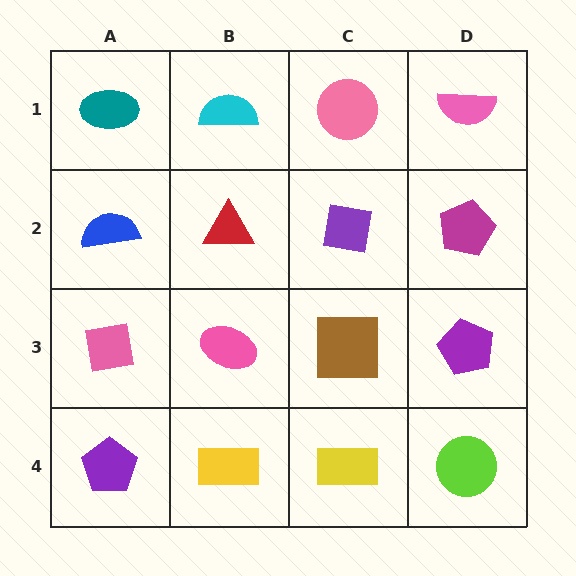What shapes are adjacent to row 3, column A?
A blue semicircle (row 2, column A), a purple pentagon (row 4, column A), a pink ellipse (row 3, column B).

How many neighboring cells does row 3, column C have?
4.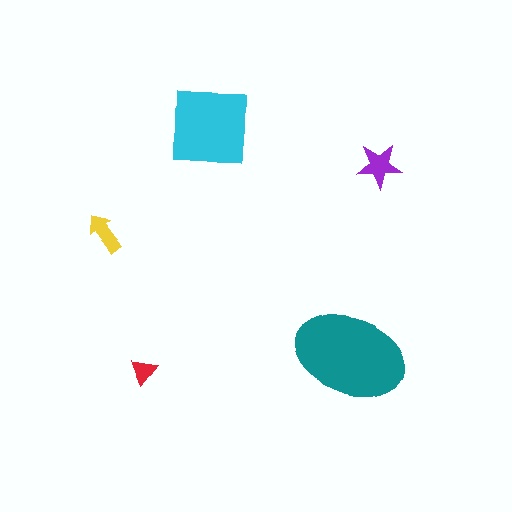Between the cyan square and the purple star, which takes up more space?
The cyan square.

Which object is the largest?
The teal ellipse.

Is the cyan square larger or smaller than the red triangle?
Larger.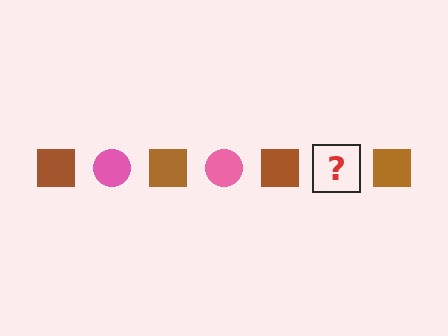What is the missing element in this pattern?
The missing element is a pink circle.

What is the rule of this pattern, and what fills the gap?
The rule is that the pattern alternates between brown square and pink circle. The gap should be filled with a pink circle.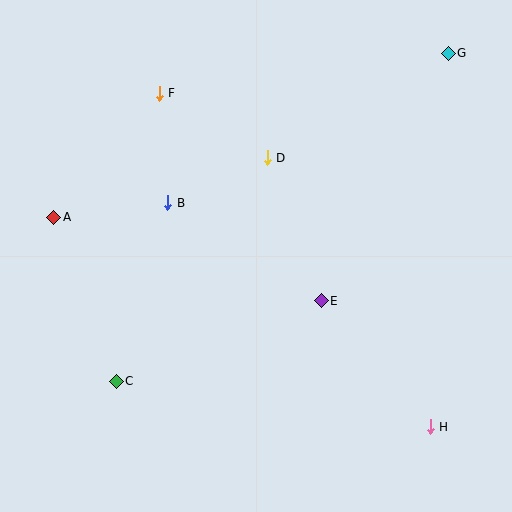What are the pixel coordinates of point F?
Point F is at (159, 93).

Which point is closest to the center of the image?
Point E at (321, 301) is closest to the center.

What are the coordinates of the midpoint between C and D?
The midpoint between C and D is at (192, 270).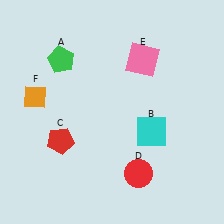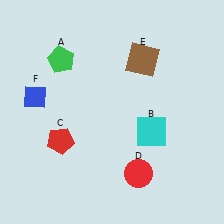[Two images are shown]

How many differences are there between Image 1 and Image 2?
There are 2 differences between the two images.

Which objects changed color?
E changed from pink to brown. F changed from orange to blue.